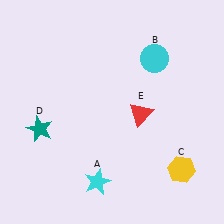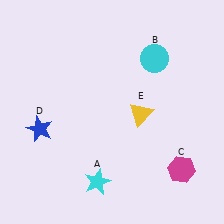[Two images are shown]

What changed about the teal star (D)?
In Image 1, D is teal. In Image 2, it changed to blue.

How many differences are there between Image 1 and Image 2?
There are 3 differences between the two images.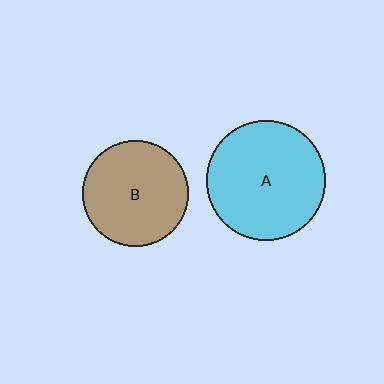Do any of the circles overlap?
No, none of the circles overlap.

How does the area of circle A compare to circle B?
Approximately 1.3 times.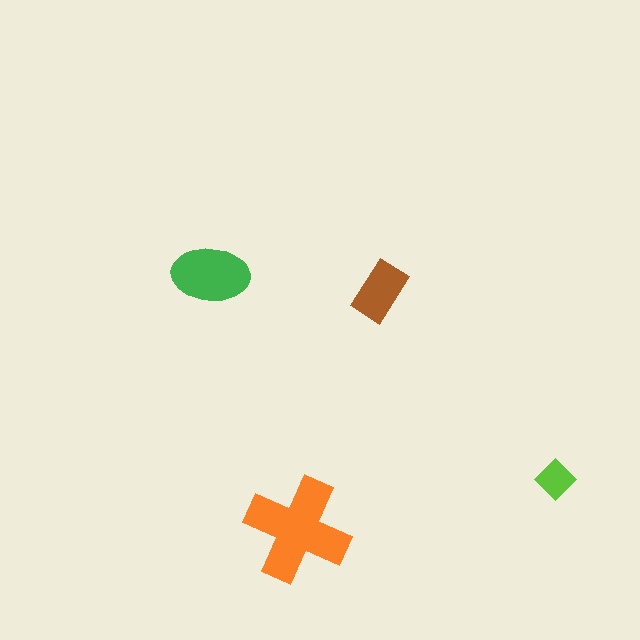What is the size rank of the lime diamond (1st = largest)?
4th.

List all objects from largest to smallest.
The orange cross, the green ellipse, the brown rectangle, the lime diamond.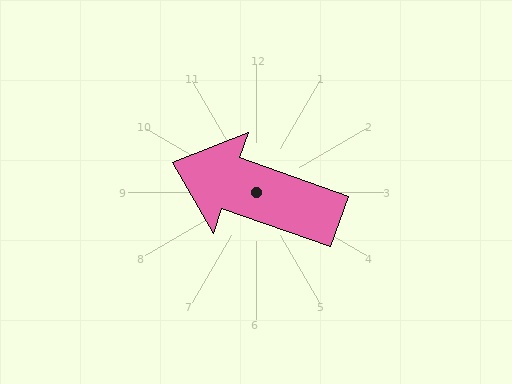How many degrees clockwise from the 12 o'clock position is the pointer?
Approximately 289 degrees.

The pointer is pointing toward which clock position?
Roughly 10 o'clock.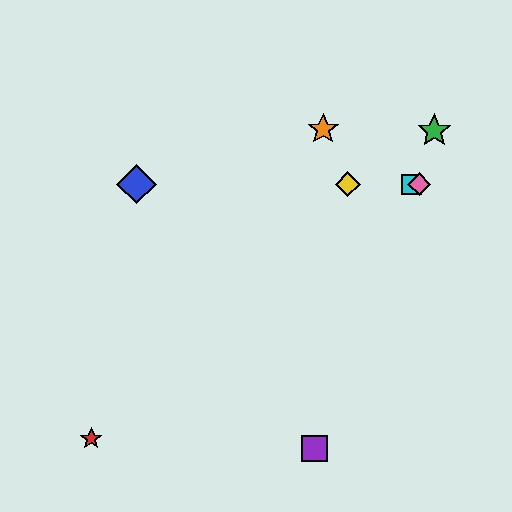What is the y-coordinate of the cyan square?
The cyan square is at y≈184.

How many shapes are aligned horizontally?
4 shapes (the blue diamond, the yellow diamond, the cyan square, the pink diamond) are aligned horizontally.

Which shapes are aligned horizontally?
The blue diamond, the yellow diamond, the cyan square, the pink diamond are aligned horizontally.